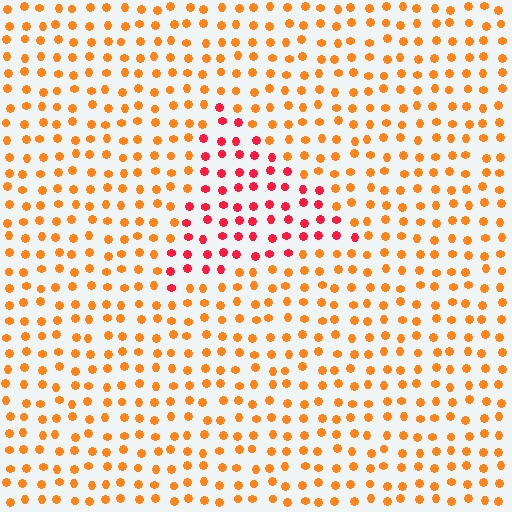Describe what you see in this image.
The image is filled with small orange elements in a uniform arrangement. A triangle-shaped region is visible where the elements are tinted to a slightly different hue, forming a subtle color boundary.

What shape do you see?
I see a triangle.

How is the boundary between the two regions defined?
The boundary is defined purely by a slight shift in hue (about 39 degrees). Spacing, size, and orientation are identical on both sides.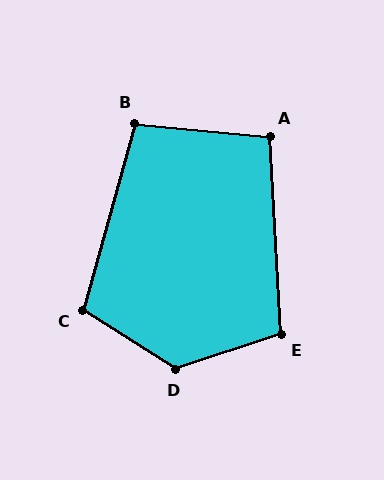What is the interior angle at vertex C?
Approximately 107 degrees (obtuse).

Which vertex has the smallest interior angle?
A, at approximately 99 degrees.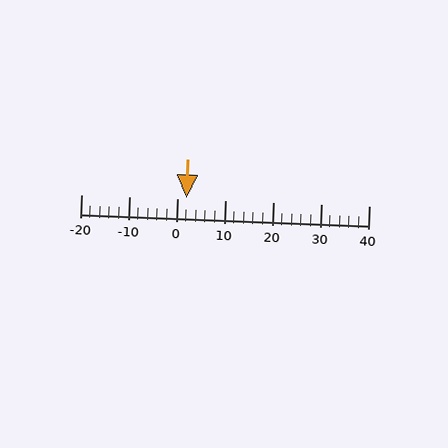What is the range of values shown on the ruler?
The ruler shows values from -20 to 40.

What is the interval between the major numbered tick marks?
The major tick marks are spaced 10 units apart.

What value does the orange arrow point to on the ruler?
The orange arrow points to approximately 2.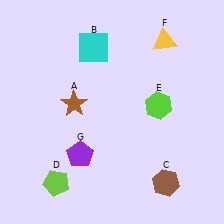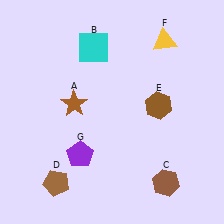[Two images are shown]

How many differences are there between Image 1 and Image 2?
There are 2 differences between the two images.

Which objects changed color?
D changed from lime to brown. E changed from lime to brown.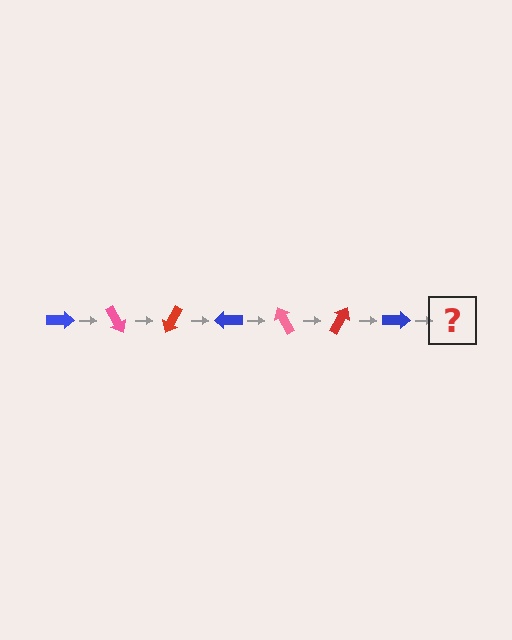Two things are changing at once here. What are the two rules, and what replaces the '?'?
The two rules are that it rotates 60 degrees each step and the color cycles through blue, pink, and red. The '?' should be a pink arrow, rotated 420 degrees from the start.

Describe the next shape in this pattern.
It should be a pink arrow, rotated 420 degrees from the start.